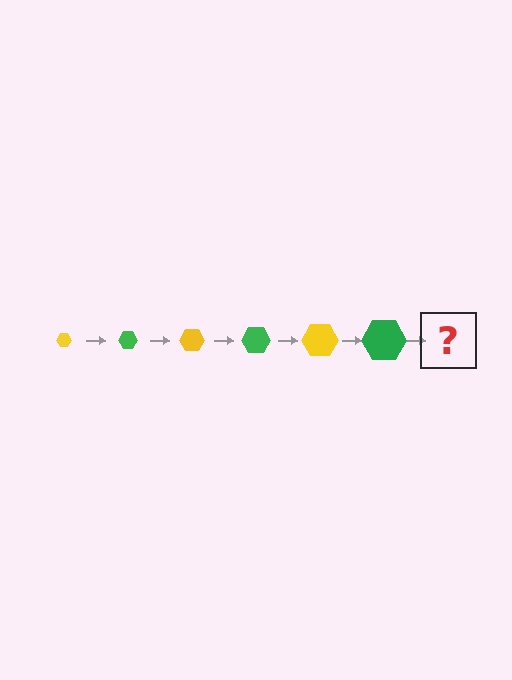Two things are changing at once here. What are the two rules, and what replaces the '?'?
The two rules are that the hexagon grows larger each step and the color cycles through yellow and green. The '?' should be a yellow hexagon, larger than the previous one.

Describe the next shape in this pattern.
It should be a yellow hexagon, larger than the previous one.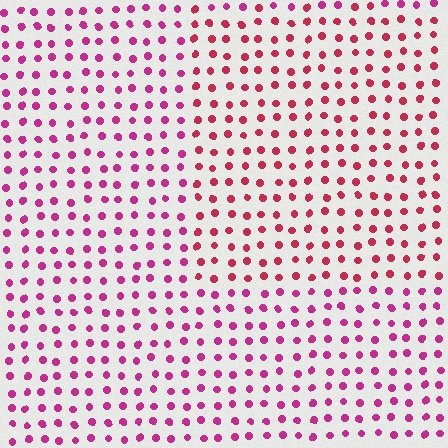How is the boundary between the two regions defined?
The boundary is defined purely by a slight shift in hue (about 25 degrees). Spacing, size, and orientation are identical on both sides.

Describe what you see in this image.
The image is filled with small magenta elements in a uniform arrangement. A rectangle-shaped region is visible where the elements are tinted to a slightly different hue, forming a subtle color boundary.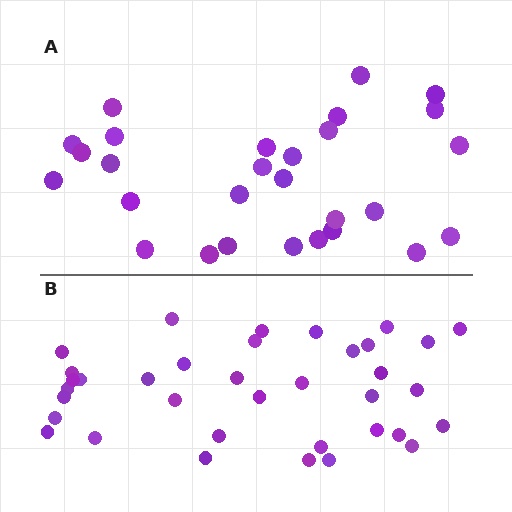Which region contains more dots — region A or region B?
Region B (the bottom region) has more dots.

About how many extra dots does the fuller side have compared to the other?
Region B has roughly 8 or so more dots than region A.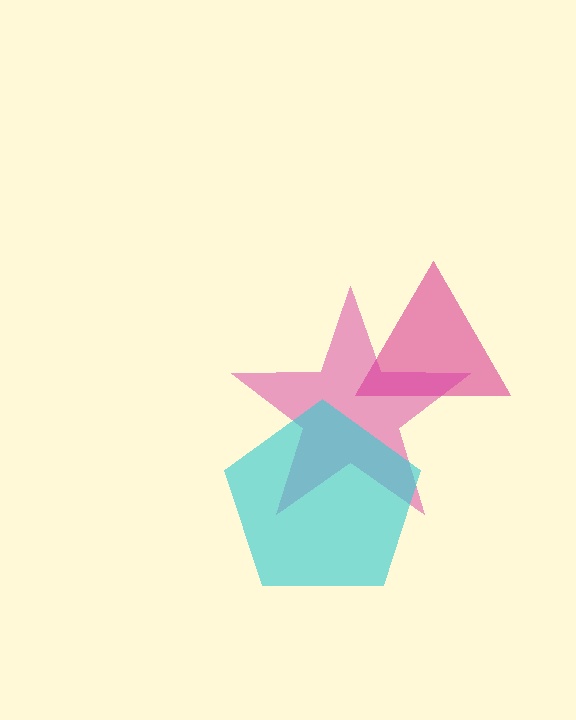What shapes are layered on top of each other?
The layered shapes are: a pink triangle, a magenta star, a cyan pentagon.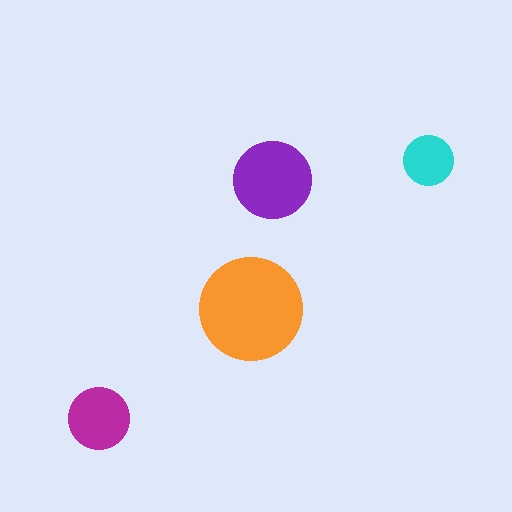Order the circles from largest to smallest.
the orange one, the purple one, the magenta one, the cyan one.